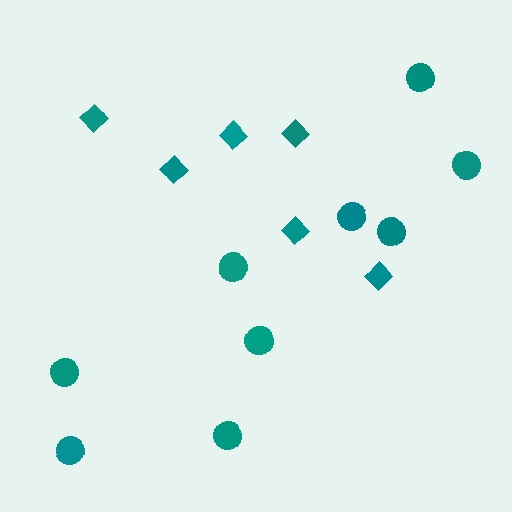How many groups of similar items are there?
There are 2 groups: one group of diamonds (6) and one group of circles (9).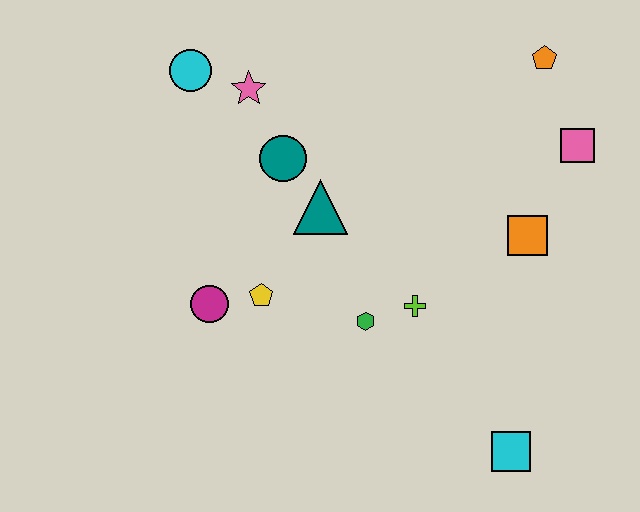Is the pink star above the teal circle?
Yes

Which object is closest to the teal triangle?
The teal circle is closest to the teal triangle.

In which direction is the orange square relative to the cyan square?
The orange square is above the cyan square.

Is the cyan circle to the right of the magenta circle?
No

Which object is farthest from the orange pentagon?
The magenta circle is farthest from the orange pentagon.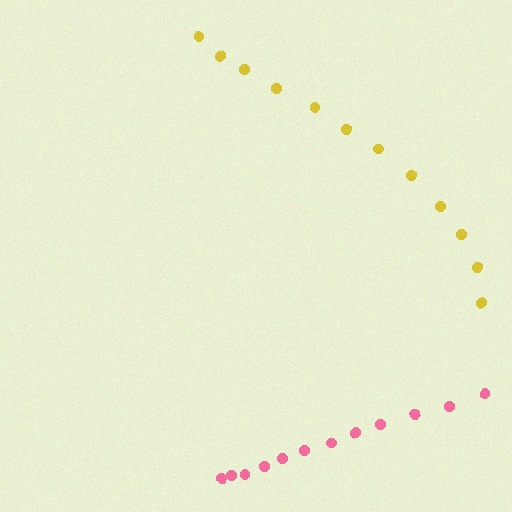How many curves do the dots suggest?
There are 2 distinct paths.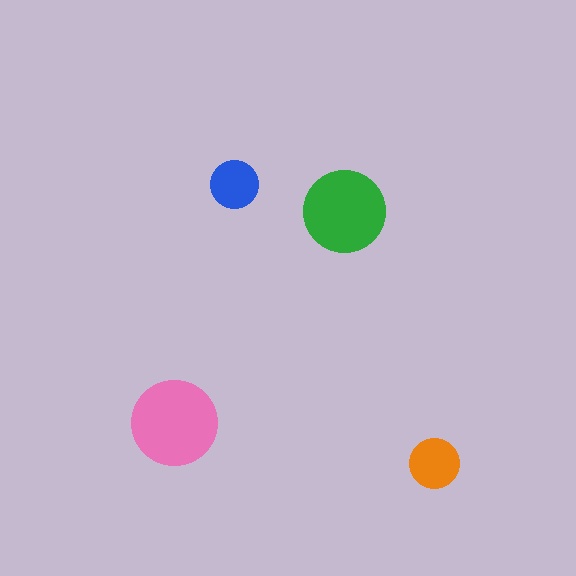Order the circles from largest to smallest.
the pink one, the green one, the orange one, the blue one.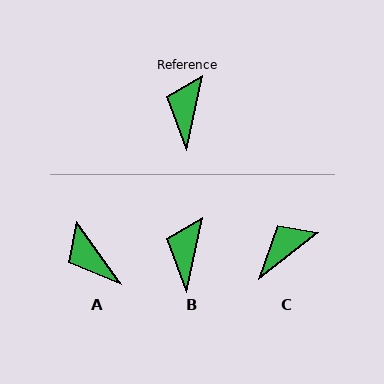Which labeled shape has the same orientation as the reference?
B.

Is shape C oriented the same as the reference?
No, it is off by about 40 degrees.